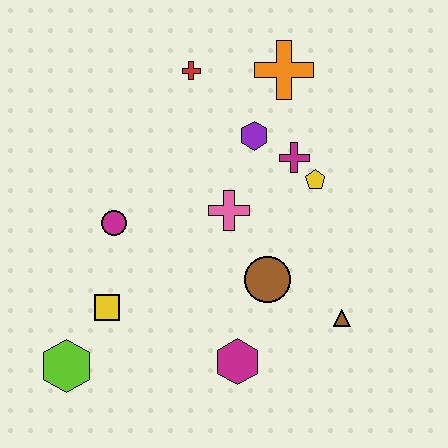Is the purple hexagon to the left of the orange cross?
Yes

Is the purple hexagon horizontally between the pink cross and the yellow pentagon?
Yes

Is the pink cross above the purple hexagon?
No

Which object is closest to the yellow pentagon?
The magenta cross is closest to the yellow pentagon.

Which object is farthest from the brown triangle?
The red cross is farthest from the brown triangle.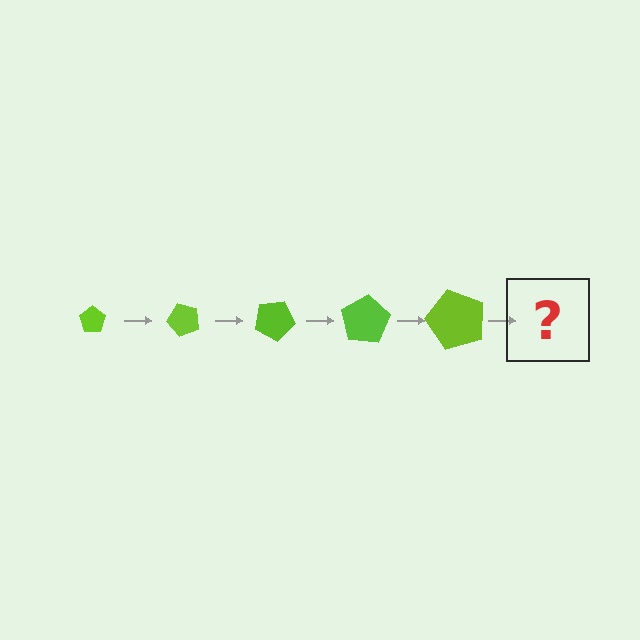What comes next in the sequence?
The next element should be a pentagon, larger than the previous one and rotated 250 degrees from the start.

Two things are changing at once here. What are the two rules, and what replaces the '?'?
The two rules are that the pentagon grows larger each step and it rotates 50 degrees each step. The '?' should be a pentagon, larger than the previous one and rotated 250 degrees from the start.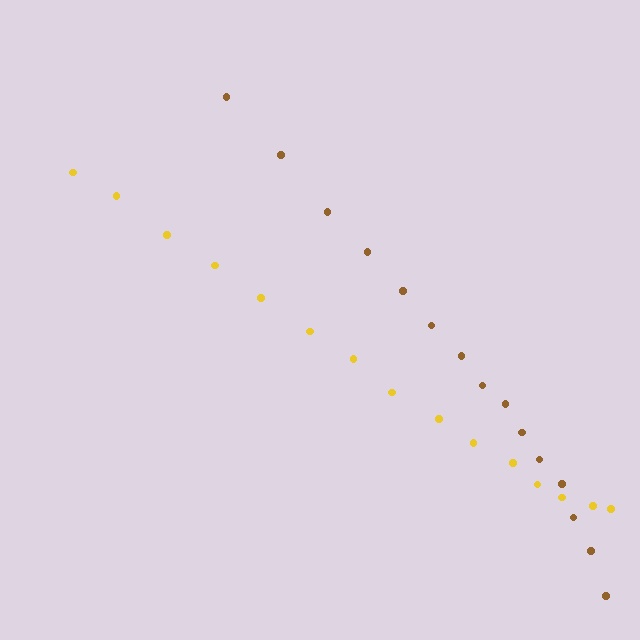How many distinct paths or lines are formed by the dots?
There are 2 distinct paths.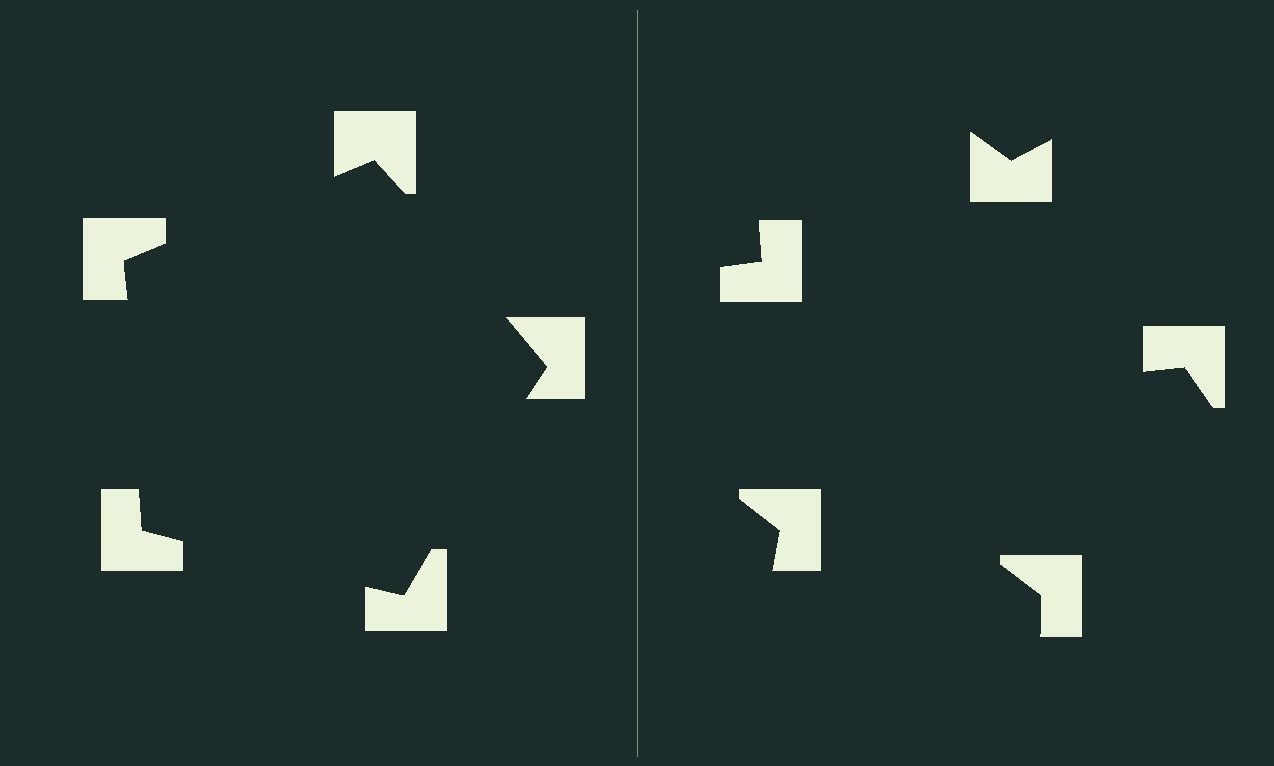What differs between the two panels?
The notched squares are positioned identically on both sides; only the wedge orientations differ. On the left they align to a pentagon; on the right they are misaligned.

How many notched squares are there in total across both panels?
10 — 5 on each side.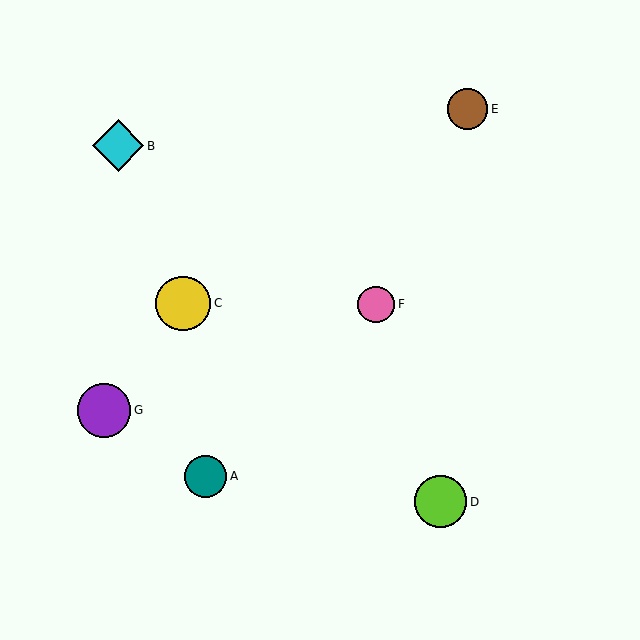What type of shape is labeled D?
Shape D is a lime circle.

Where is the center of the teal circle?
The center of the teal circle is at (205, 476).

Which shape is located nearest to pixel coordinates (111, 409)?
The purple circle (labeled G) at (104, 410) is nearest to that location.